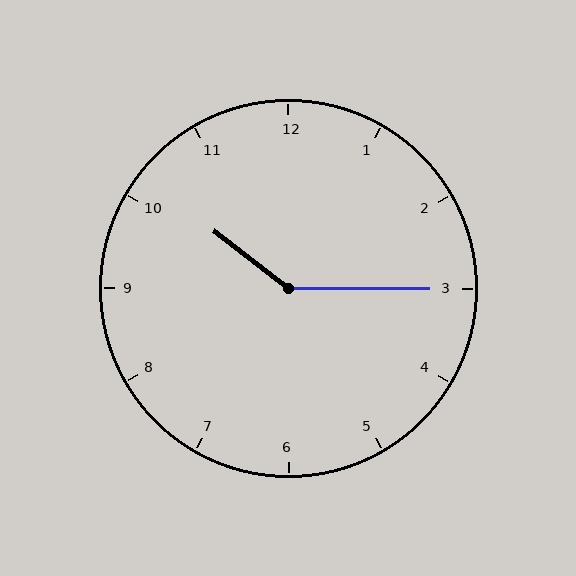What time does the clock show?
10:15.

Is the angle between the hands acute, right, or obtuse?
It is obtuse.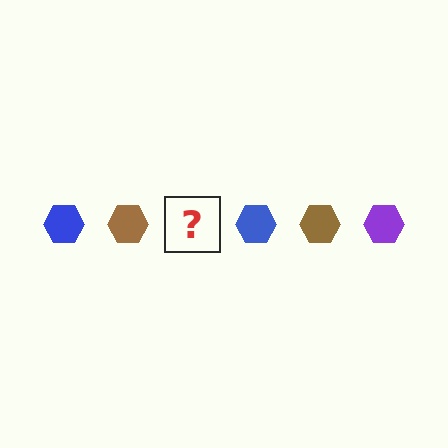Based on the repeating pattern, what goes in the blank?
The blank should be a purple hexagon.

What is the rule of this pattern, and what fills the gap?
The rule is that the pattern cycles through blue, brown, purple hexagons. The gap should be filled with a purple hexagon.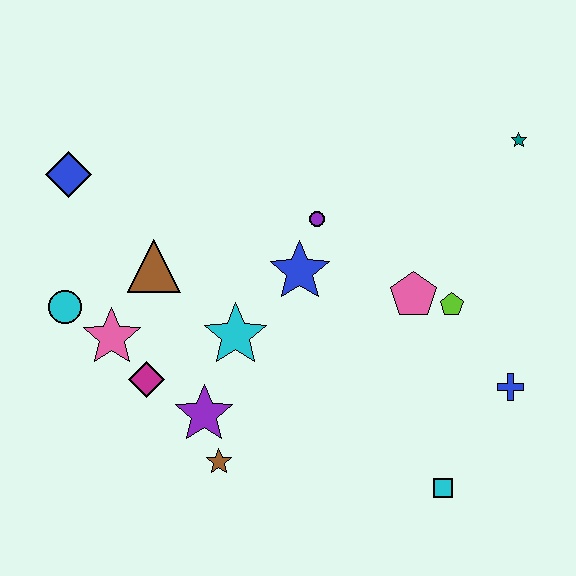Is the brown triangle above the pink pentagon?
Yes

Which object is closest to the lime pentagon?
The pink pentagon is closest to the lime pentagon.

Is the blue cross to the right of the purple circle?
Yes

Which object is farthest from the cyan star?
The teal star is farthest from the cyan star.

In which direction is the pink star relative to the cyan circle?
The pink star is to the right of the cyan circle.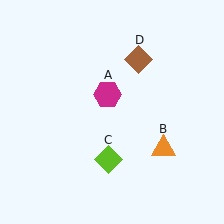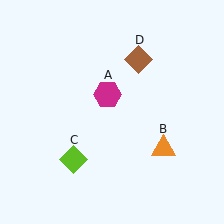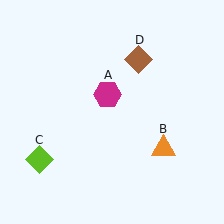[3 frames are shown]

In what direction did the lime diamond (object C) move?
The lime diamond (object C) moved left.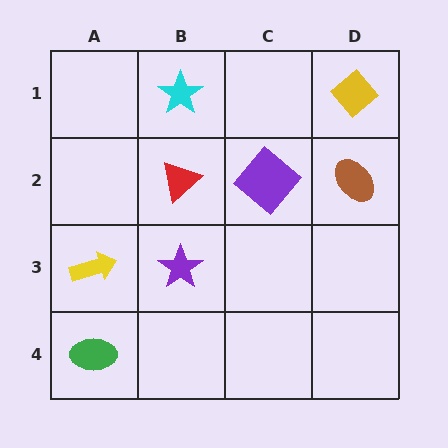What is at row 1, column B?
A cyan star.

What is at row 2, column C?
A purple diamond.